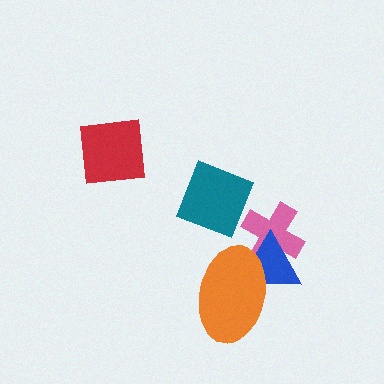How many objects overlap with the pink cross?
2 objects overlap with the pink cross.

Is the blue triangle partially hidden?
Yes, it is partially covered by another shape.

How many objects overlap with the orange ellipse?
2 objects overlap with the orange ellipse.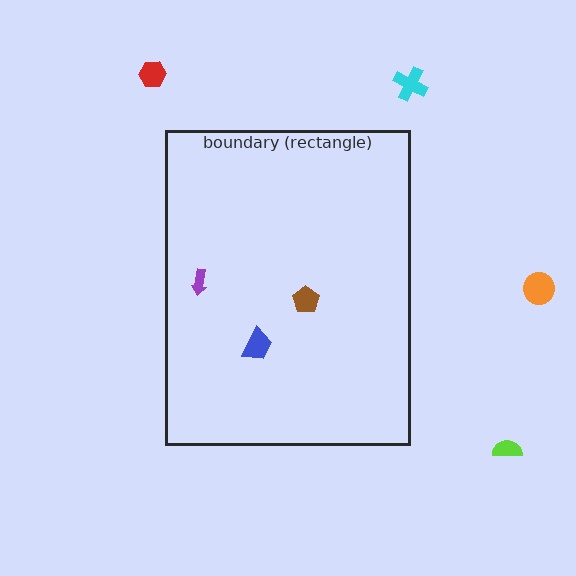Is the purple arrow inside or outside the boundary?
Inside.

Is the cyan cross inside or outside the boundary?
Outside.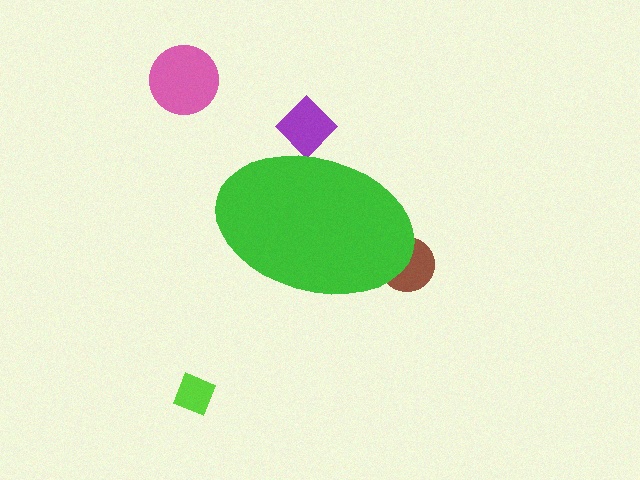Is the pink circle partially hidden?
No, the pink circle is fully visible.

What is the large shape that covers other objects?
A green ellipse.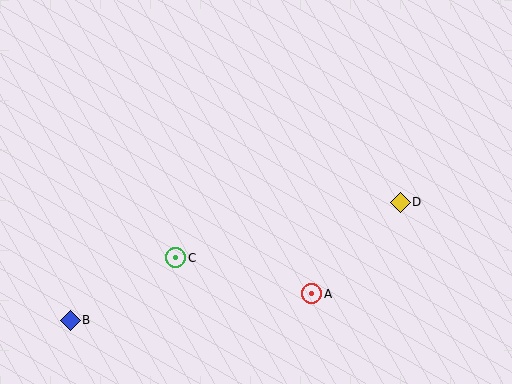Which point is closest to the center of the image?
Point C at (176, 258) is closest to the center.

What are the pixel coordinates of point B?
Point B is at (70, 320).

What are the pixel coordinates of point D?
Point D is at (400, 202).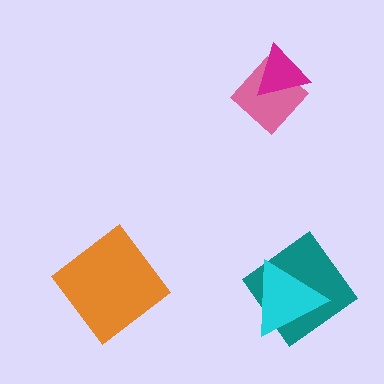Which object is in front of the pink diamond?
The magenta triangle is in front of the pink diamond.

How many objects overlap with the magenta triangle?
1 object overlaps with the magenta triangle.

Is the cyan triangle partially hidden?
No, no other shape covers it.